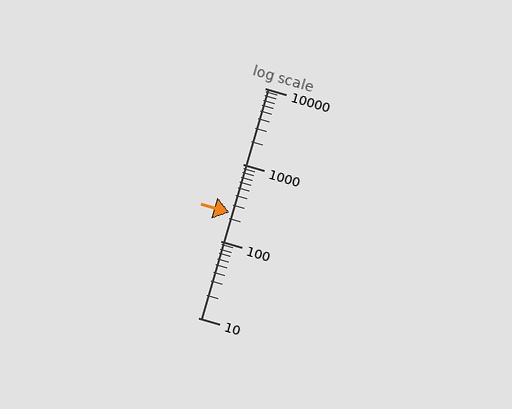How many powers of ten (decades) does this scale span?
The scale spans 3 decades, from 10 to 10000.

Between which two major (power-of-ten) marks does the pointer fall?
The pointer is between 100 and 1000.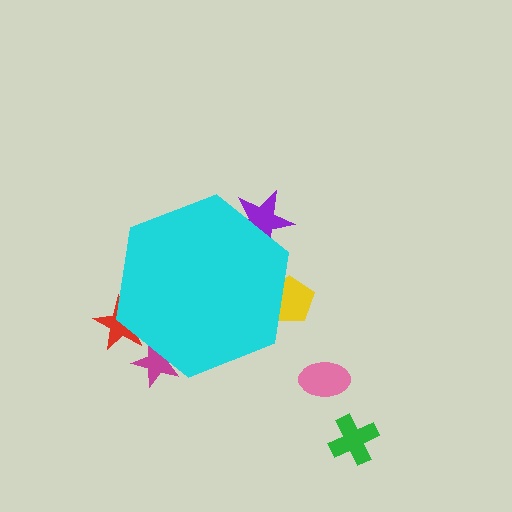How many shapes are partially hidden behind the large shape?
4 shapes are partially hidden.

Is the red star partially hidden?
Yes, the red star is partially hidden behind the cyan hexagon.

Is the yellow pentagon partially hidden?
Yes, the yellow pentagon is partially hidden behind the cyan hexagon.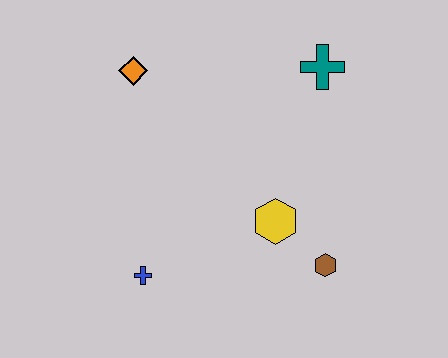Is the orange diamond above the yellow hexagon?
Yes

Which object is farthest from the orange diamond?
The brown hexagon is farthest from the orange diamond.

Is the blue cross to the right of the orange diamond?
Yes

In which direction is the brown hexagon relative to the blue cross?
The brown hexagon is to the right of the blue cross.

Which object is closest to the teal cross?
The yellow hexagon is closest to the teal cross.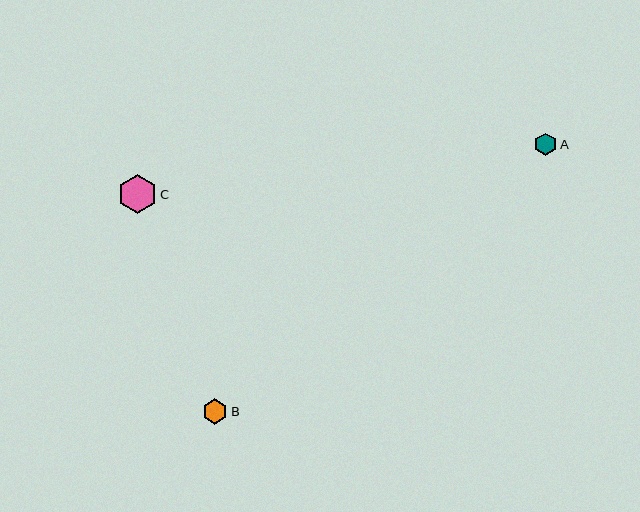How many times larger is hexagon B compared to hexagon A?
Hexagon B is approximately 1.1 times the size of hexagon A.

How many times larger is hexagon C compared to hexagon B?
Hexagon C is approximately 1.5 times the size of hexagon B.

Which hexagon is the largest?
Hexagon C is the largest with a size of approximately 38 pixels.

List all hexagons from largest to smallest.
From largest to smallest: C, B, A.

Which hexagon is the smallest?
Hexagon A is the smallest with a size of approximately 22 pixels.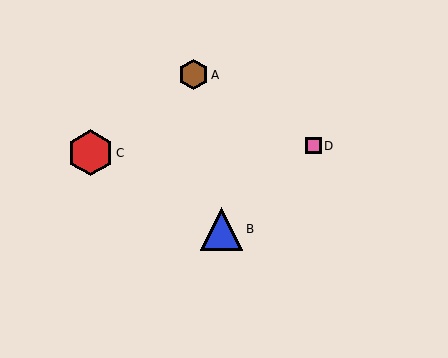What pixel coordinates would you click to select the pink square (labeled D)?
Click at (313, 146) to select the pink square D.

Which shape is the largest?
The red hexagon (labeled C) is the largest.